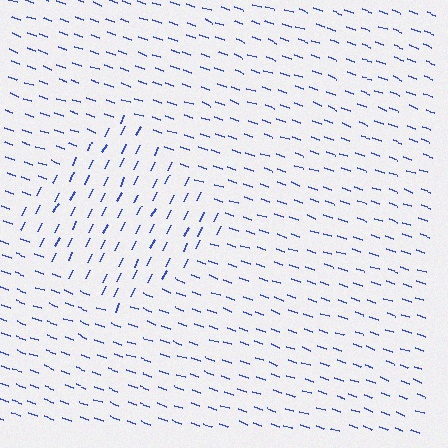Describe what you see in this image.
The image is filled with small blue line segments. A diamond region in the image has lines oriented differently from the surrounding lines, creating a visible texture boundary.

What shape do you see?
I see a diamond.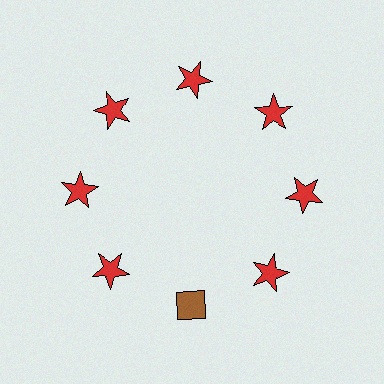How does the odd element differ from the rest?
It differs in both color (brown instead of red) and shape (diamond instead of star).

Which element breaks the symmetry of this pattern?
The brown diamond at roughly the 6 o'clock position breaks the symmetry. All other shapes are red stars.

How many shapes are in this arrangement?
There are 8 shapes arranged in a ring pattern.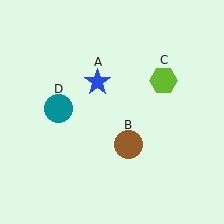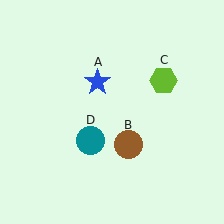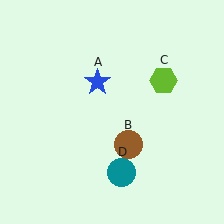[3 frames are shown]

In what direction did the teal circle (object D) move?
The teal circle (object D) moved down and to the right.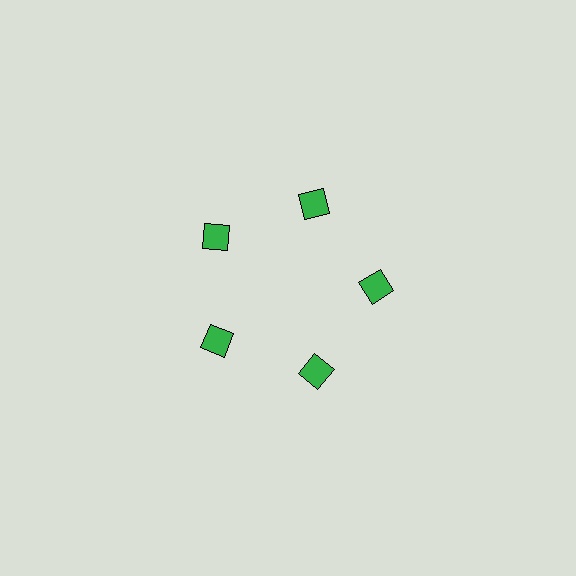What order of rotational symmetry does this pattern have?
This pattern has 5-fold rotational symmetry.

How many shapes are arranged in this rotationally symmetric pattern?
There are 5 shapes, arranged in 5 groups of 1.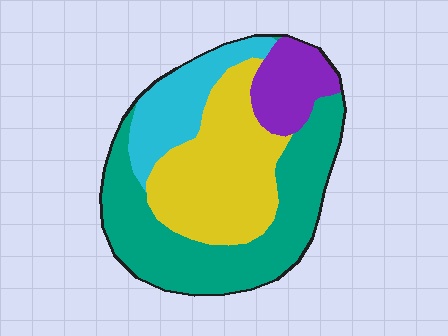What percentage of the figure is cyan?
Cyan covers around 15% of the figure.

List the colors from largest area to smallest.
From largest to smallest: teal, yellow, cyan, purple.